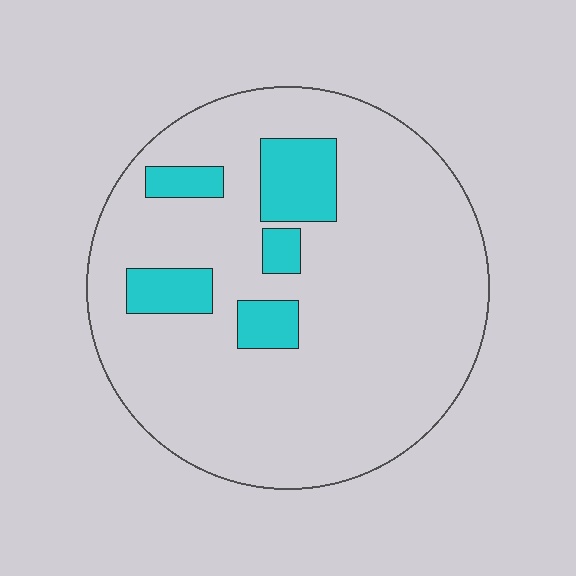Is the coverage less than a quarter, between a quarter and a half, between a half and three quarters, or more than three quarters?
Less than a quarter.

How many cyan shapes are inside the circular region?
5.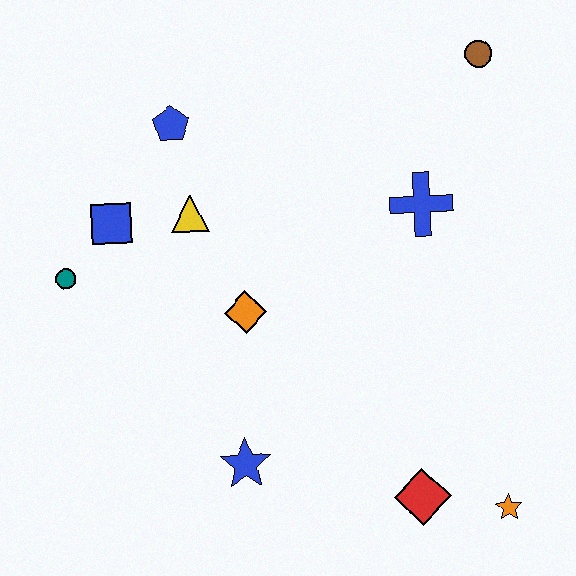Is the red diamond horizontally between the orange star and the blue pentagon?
Yes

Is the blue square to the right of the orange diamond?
No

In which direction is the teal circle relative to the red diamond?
The teal circle is to the left of the red diamond.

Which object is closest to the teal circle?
The blue square is closest to the teal circle.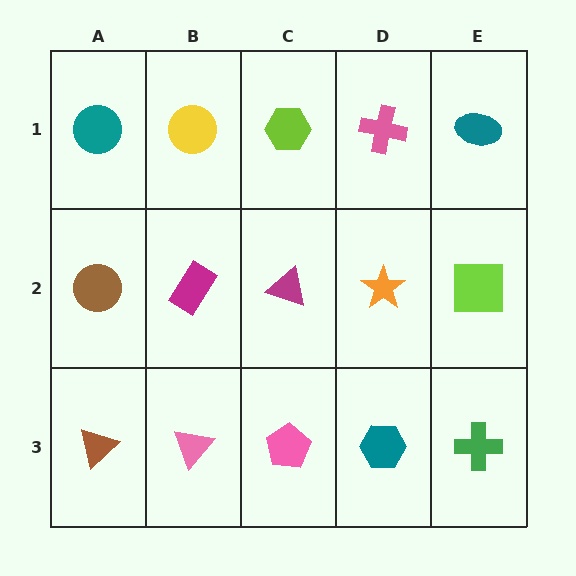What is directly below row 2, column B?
A pink triangle.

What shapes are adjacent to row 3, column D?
An orange star (row 2, column D), a pink pentagon (row 3, column C), a green cross (row 3, column E).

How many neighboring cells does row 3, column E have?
2.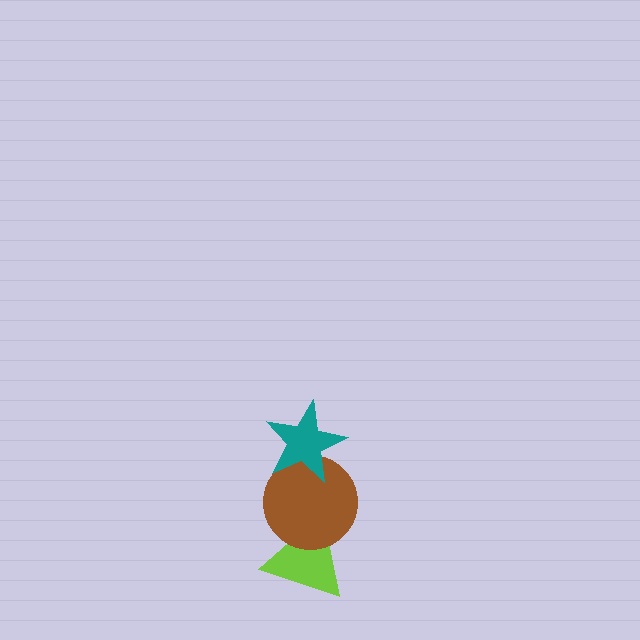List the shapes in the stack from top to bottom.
From top to bottom: the teal star, the brown circle, the lime triangle.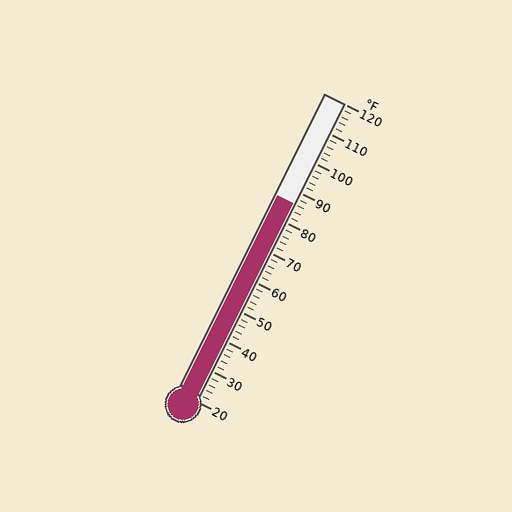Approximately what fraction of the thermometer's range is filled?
The thermometer is filled to approximately 65% of its range.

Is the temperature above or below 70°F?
The temperature is above 70°F.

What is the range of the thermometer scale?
The thermometer scale ranges from 20°F to 120°F.